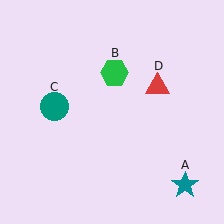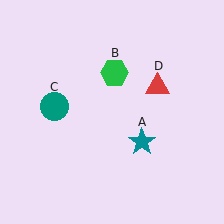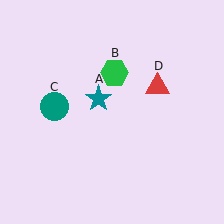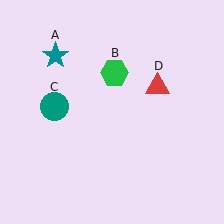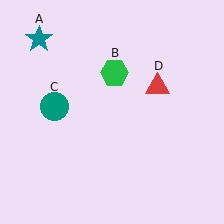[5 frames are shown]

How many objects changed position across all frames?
1 object changed position: teal star (object A).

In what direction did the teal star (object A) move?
The teal star (object A) moved up and to the left.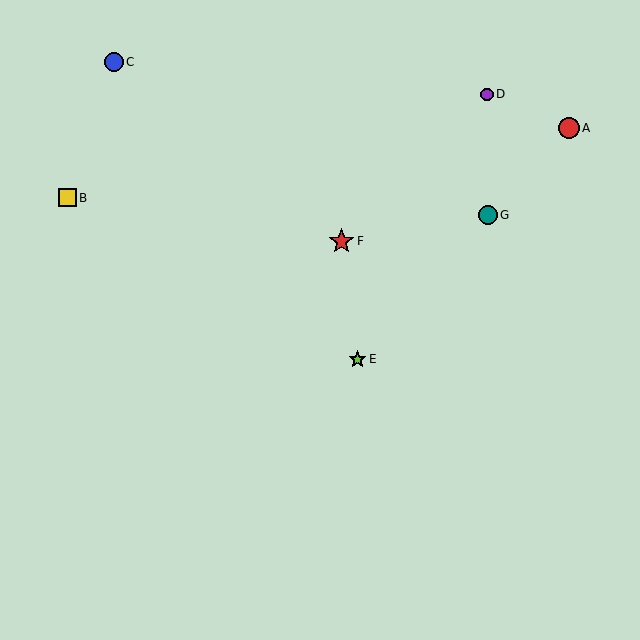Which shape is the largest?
The red star (labeled F) is the largest.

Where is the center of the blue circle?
The center of the blue circle is at (114, 62).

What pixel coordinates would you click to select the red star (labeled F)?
Click at (341, 241) to select the red star F.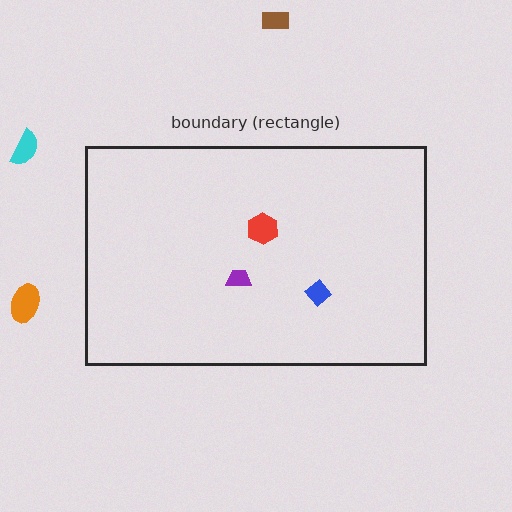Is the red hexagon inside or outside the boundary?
Inside.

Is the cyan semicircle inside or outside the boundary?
Outside.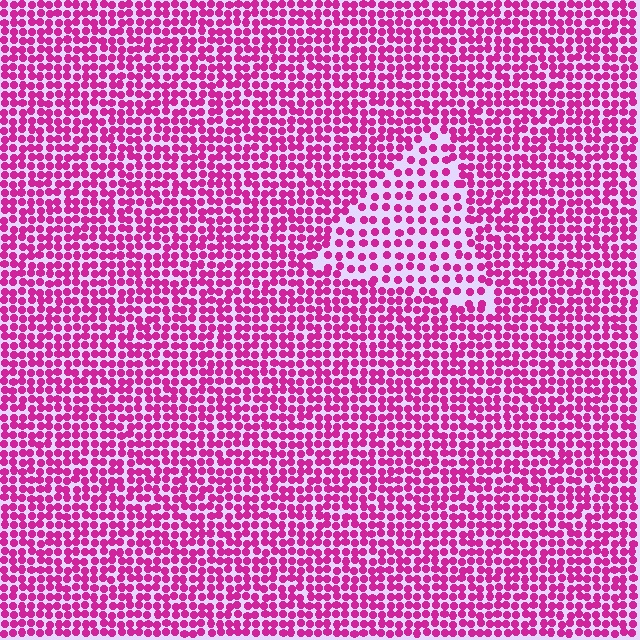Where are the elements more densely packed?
The elements are more densely packed outside the triangle boundary.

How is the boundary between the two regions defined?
The boundary is defined by a change in element density (approximately 1.8x ratio). All elements are the same color, size, and shape.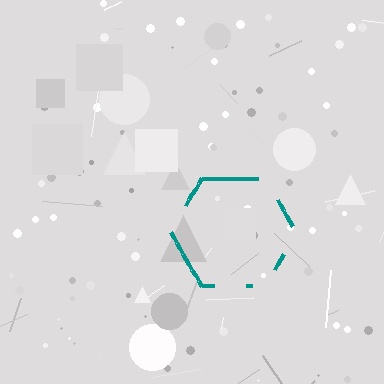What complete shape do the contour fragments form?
The contour fragments form a hexagon.